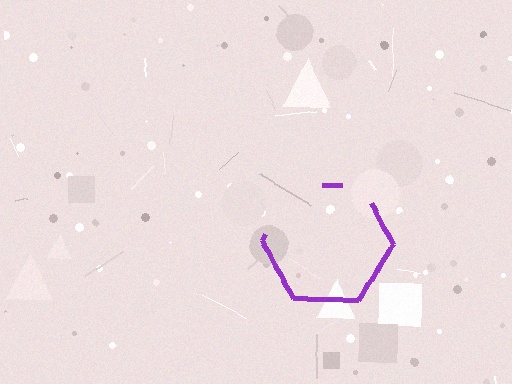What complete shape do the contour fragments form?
The contour fragments form a hexagon.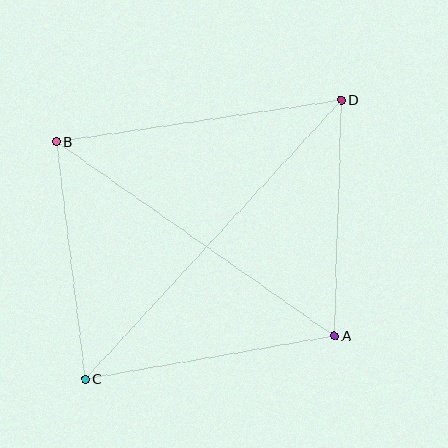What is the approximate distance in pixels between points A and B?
The distance between A and B is approximately 339 pixels.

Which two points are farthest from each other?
Points C and D are farthest from each other.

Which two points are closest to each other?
Points A and D are closest to each other.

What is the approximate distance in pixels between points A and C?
The distance between A and C is approximately 253 pixels.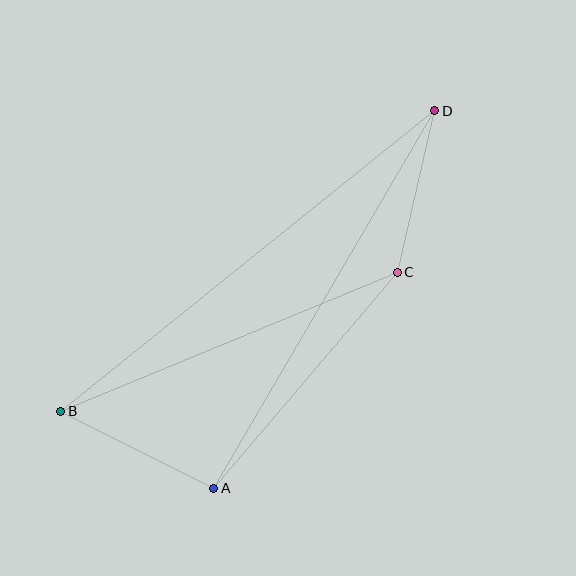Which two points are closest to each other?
Points C and D are closest to each other.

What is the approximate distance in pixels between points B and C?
The distance between B and C is approximately 364 pixels.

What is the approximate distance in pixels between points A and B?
The distance between A and B is approximately 172 pixels.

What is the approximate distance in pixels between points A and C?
The distance between A and C is approximately 283 pixels.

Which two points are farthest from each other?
Points B and D are farthest from each other.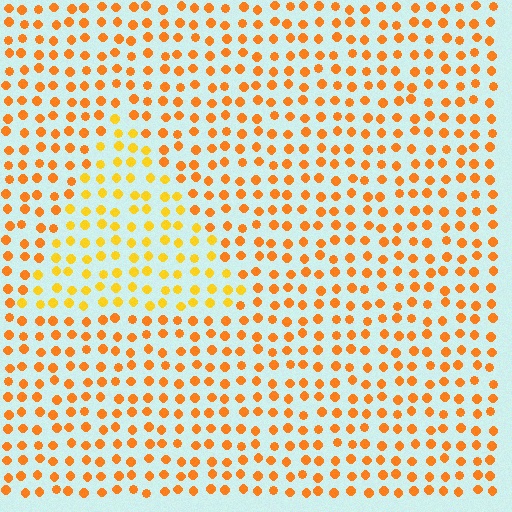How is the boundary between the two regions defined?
The boundary is defined purely by a slight shift in hue (about 22 degrees). Spacing, size, and orientation are identical on both sides.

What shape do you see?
I see a triangle.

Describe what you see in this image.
The image is filled with small orange elements in a uniform arrangement. A triangle-shaped region is visible where the elements are tinted to a slightly different hue, forming a subtle color boundary.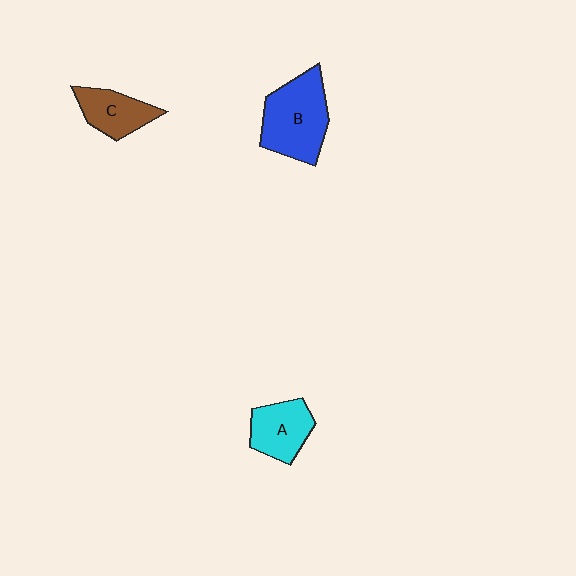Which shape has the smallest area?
Shape C (brown).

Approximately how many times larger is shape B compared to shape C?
Approximately 1.7 times.